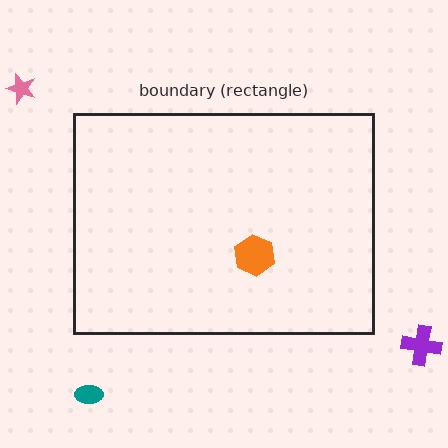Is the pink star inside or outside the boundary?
Outside.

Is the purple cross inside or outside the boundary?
Outside.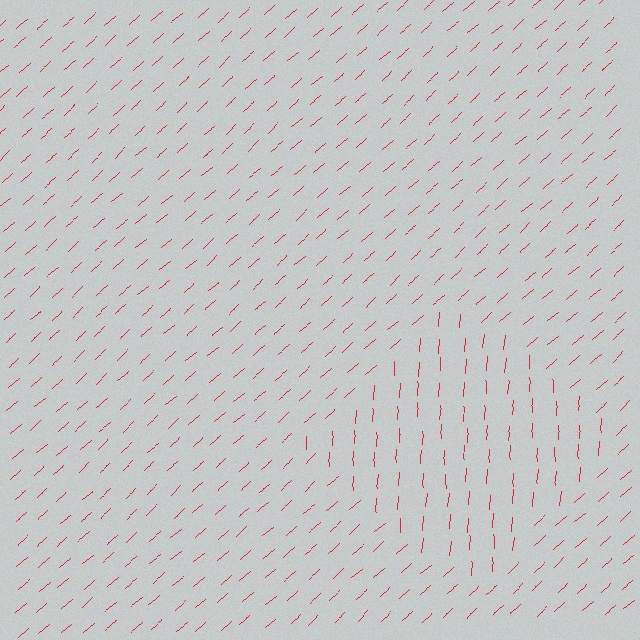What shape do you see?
I see a diamond.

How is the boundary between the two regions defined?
The boundary is defined purely by a change in line orientation (approximately 45 degrees difference). All lines are the same color and thickness.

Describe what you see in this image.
The image is filled with small red line segments. A diamond region in the image has lines oriented differently from the surrounding lines, creating a visible texture boundary.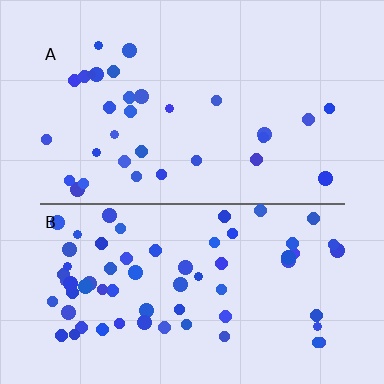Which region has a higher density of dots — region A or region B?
B (the bottom).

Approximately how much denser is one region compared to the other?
Approximately 2.1× — region B over region A.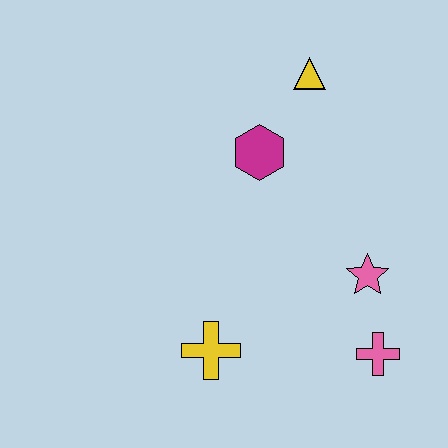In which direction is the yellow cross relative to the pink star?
The yellow cross is to the left of the pink star.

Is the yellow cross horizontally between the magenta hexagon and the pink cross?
No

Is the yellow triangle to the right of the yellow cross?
Yes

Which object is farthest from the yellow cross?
The yellow triangle is farthest from the yellow cross.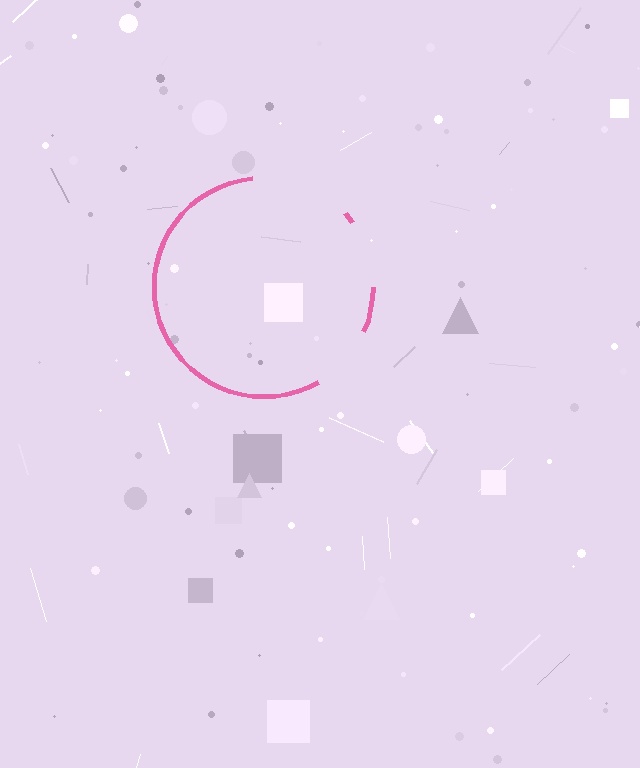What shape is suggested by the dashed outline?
The dashed outline suggests a circle.